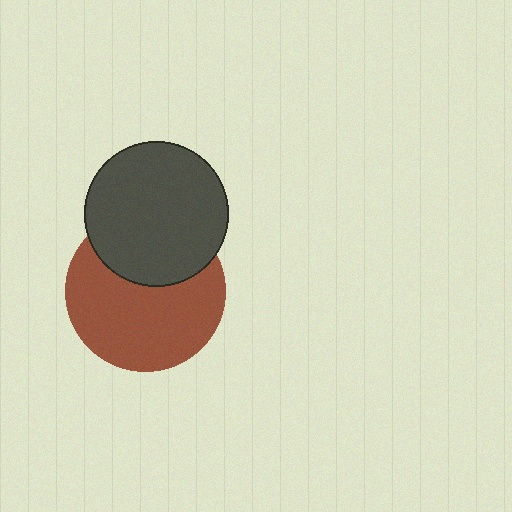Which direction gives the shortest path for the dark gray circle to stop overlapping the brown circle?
Moving up gives the shortest separation.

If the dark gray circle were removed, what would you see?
You would see the complete brown circle.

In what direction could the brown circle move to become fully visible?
The brown circle could move down. That would shift it out from behind the dark gray circle entirely.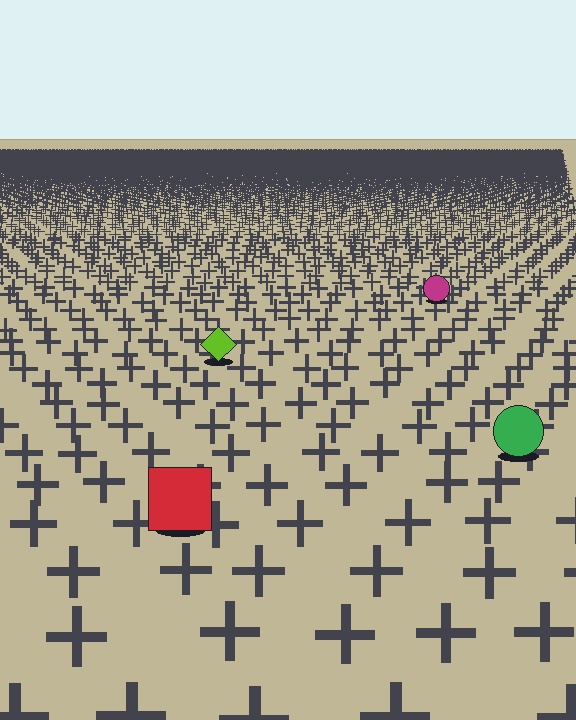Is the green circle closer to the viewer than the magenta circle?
Yes. The green circle is closer — you can tell from the texture gradient: the ground texture is coarser near it.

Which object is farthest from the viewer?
The magenta circle is farthest from the viewer. It appears smaller and the ground texture around it is denser.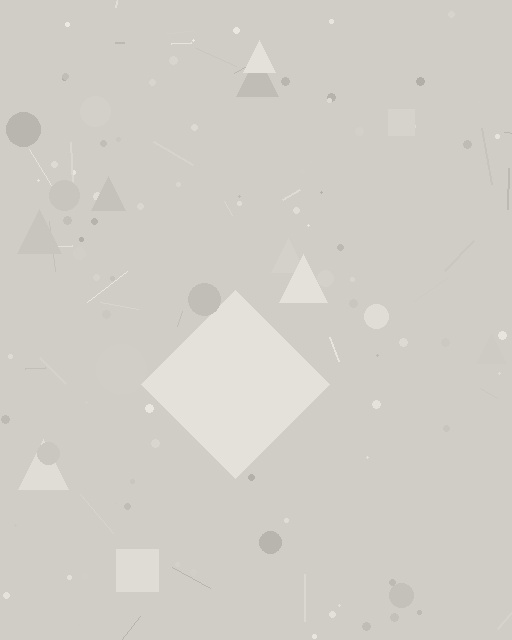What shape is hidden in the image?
A diamond is hidden in the image.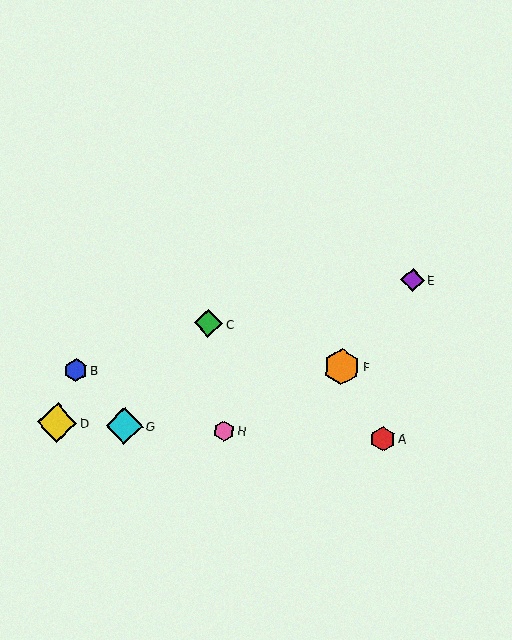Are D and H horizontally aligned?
Yes, both are at y≈423.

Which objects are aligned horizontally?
Objects A, D, G, H are aligned horizontally.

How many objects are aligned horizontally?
4 objects (A, D, G, H) are aligned horizontally.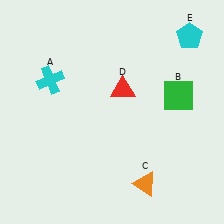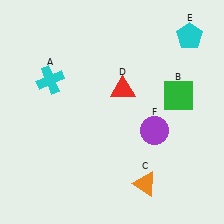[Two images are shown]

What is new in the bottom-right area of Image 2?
A purple circle (F) was added in the bottom-right area of Image 2.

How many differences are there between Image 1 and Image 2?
There is 1 difference between the two images.